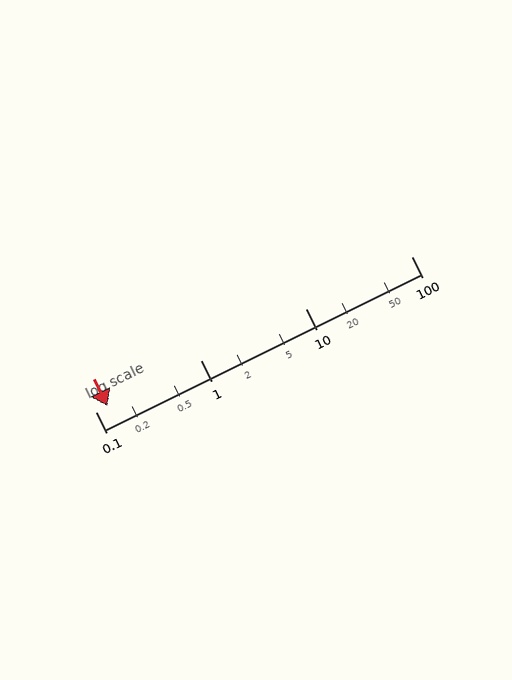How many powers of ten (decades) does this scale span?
The scale spans 3 decades, from 0.1 to 100.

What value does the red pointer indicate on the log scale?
The pointer indicates approximately 0.13.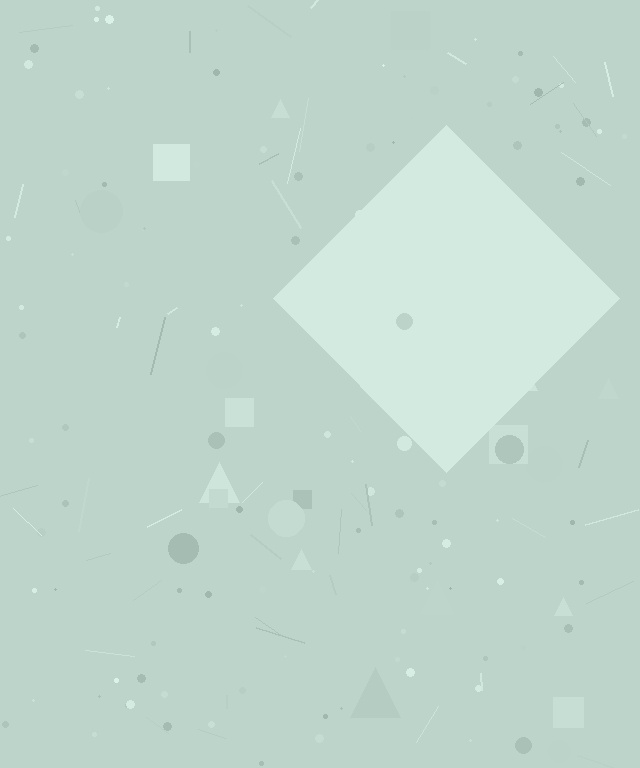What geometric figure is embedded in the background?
A diamond is embedded in the background.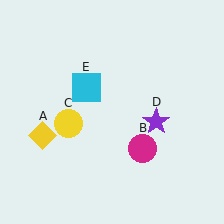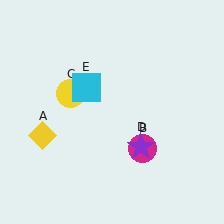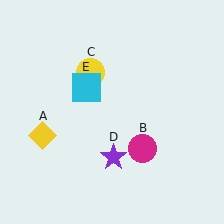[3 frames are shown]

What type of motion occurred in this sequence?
The yellow circle (object C), purple star (object D) rotated clockwise around the center of the scene.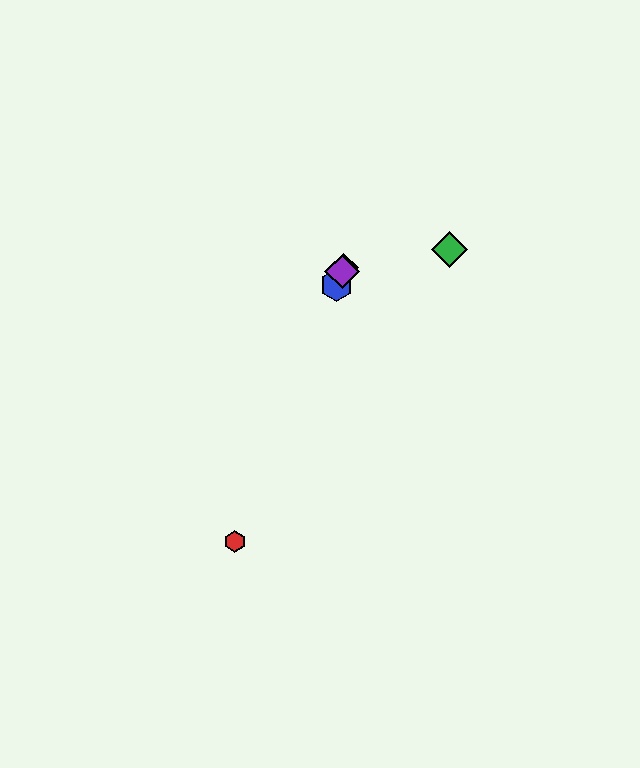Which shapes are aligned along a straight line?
The red hexagon, the blue hexagon, the yellow diamond, the purple diamond are aligned along a straight line.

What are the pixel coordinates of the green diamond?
The green diamond is at (449, 250).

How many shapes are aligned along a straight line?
4 shapes (the red hexagon, the blue hexagon, the yellow diamond, the purple diamond) are aligned along a straight line.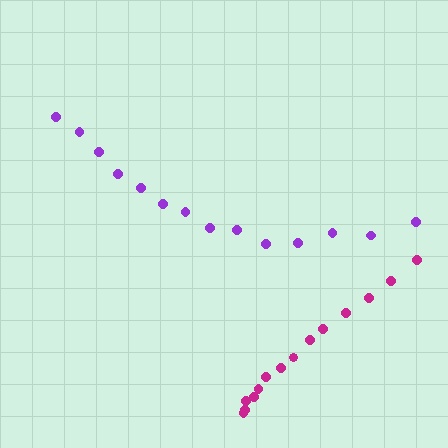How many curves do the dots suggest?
There are 2 distinct paths.